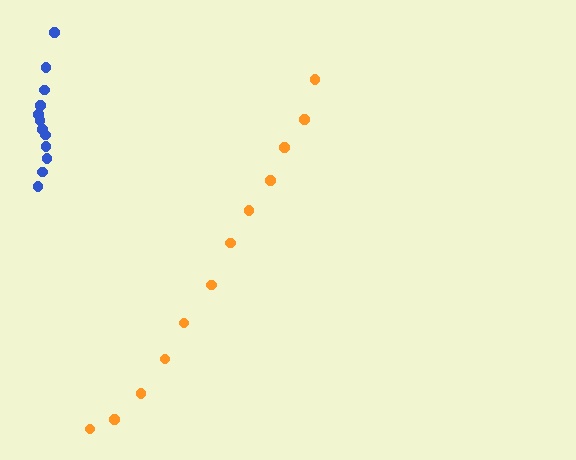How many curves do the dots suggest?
There are 2 distinct paths.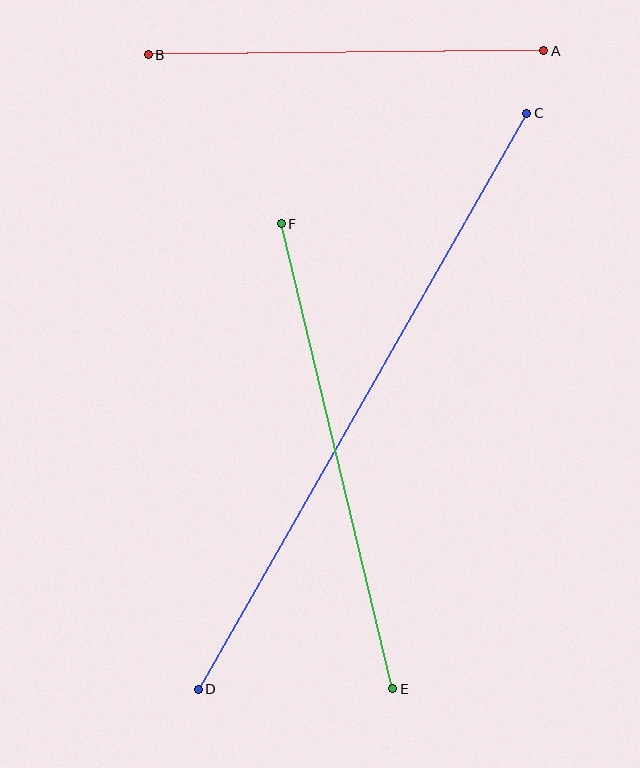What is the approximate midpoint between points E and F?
The midpoint is at approximately (337, 456) pixels.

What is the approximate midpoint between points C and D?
The midpoint is at approximately (362, 401) pixels.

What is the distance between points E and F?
The distance is approximately 478 pixels.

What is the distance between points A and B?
The distance is approximately 396 pixels.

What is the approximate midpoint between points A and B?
The midpoint is at approximately (346, 53) pixels.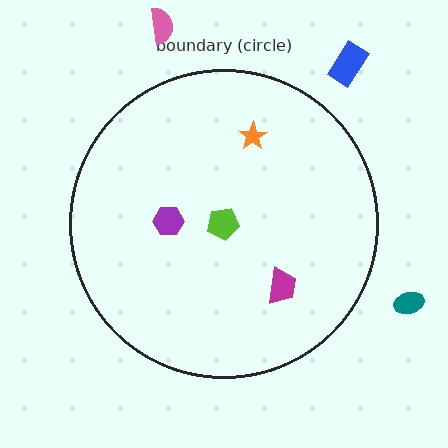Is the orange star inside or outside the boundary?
Inside.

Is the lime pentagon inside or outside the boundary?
Inside.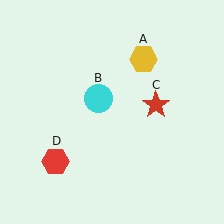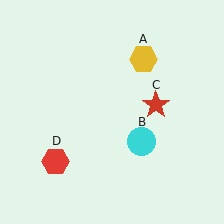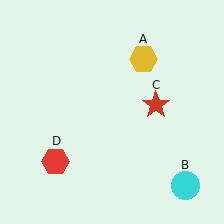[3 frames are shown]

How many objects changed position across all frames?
1 object changed position: cyan circle (object B).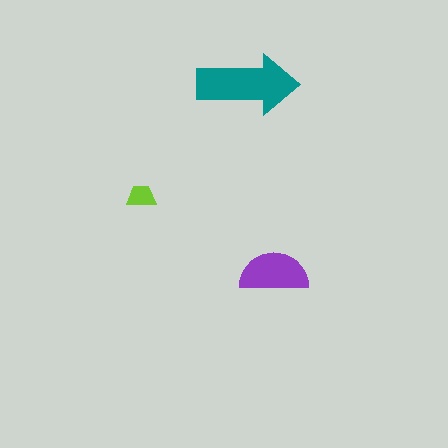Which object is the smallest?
The lime trapezoid.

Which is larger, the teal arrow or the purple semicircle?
The teal arrow.